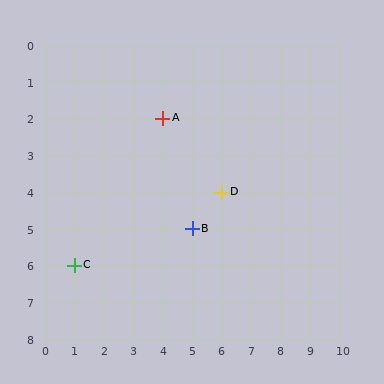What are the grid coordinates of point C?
Point C is at grid coordinates (1, 6).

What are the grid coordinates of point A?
Point A is at grid coordinates (4, 2).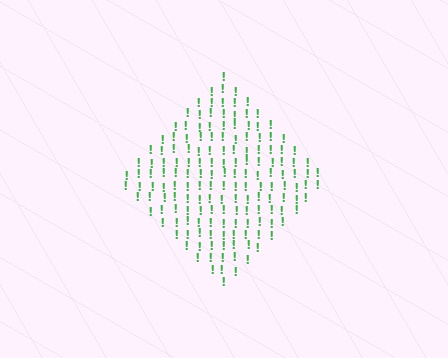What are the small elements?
The small elements are exclamation marks.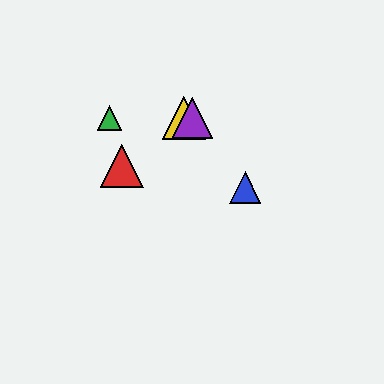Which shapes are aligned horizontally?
The green triangle, the yellow triangle, the purple triangle are aligned horizontally.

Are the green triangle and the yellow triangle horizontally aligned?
Yes, both are at y≈118.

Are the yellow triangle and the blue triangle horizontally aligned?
No, the yellow triangle is at y≈118 and the blue triangle is at y≈188.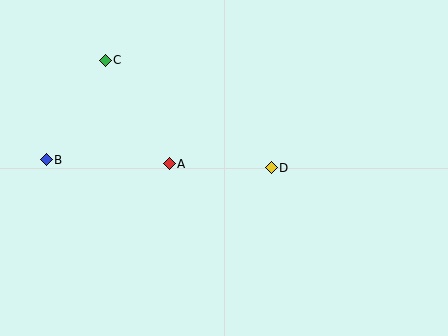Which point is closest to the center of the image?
Point D at (271, 168) is closest to the center.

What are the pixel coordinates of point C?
Point C is at (105, 60).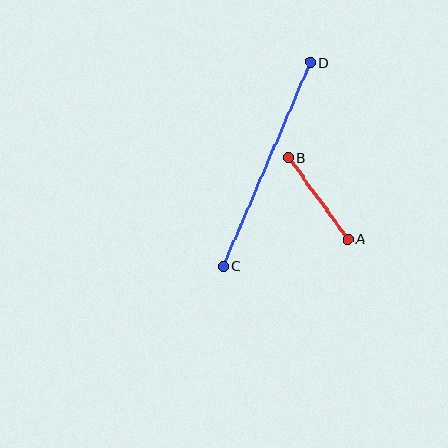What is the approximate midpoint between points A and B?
The midpoint is at approximately (318, 198) pixels.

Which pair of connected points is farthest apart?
Points C and D are farthest apart.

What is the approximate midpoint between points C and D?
The midpoint is at approximately (267, 164) pixels.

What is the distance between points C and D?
The distance is approximately 222 pixels.